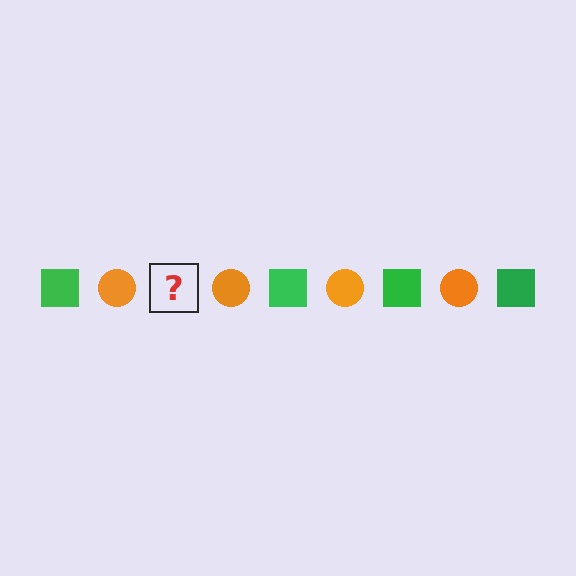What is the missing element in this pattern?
The missing element is a green square.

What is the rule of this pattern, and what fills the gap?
The rule is that the pattern alternates between green square and orange circle. The gap should be filled with a green square.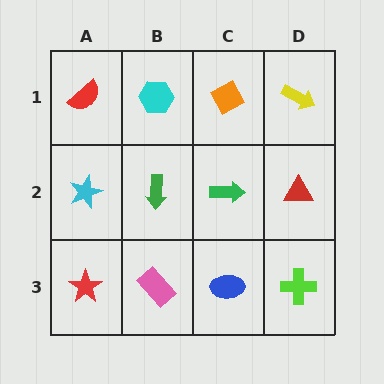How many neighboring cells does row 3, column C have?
3.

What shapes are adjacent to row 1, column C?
A green arrow (row 2, column C), a cyan hexagon (row 1, column B), a yellow arrow (row 1, column D).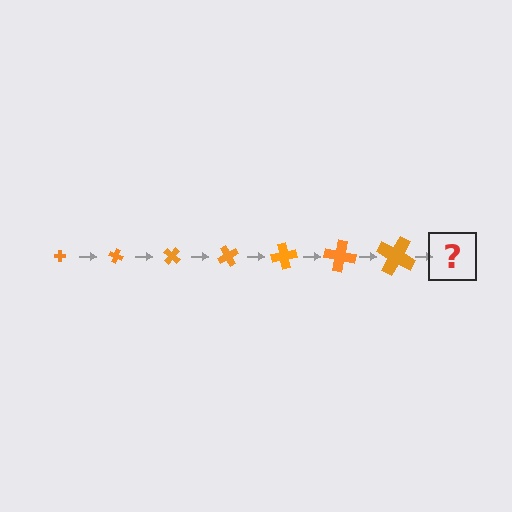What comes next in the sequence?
The next element should be a cross, larger than the previous one and rotated 140 degrees from the start.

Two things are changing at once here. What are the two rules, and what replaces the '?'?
The two rules are that the cross grows larger each step and it rotates 20 degrees each step. The '?' should be a cross, larger than the previous one and rotated 140 degrees from the start.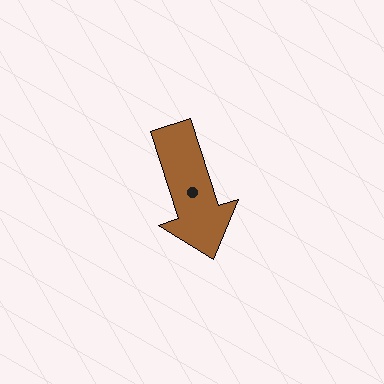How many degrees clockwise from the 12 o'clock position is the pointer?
Approximately 162 degrees.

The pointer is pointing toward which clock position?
Roughly 5 o'clock.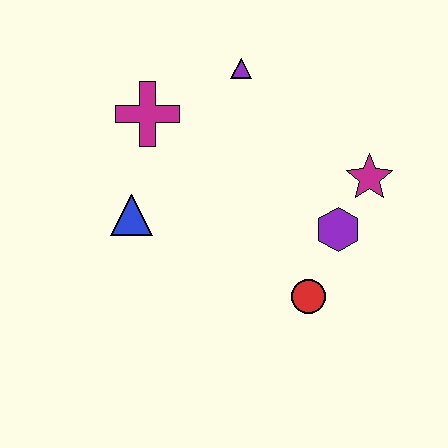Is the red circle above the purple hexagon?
No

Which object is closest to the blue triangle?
The magenta cross is closest to the blue triangle.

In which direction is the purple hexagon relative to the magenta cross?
The purple hexagon is to the right of the magenta cross.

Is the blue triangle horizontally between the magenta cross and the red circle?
No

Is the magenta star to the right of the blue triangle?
Yes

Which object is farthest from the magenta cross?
The red circle is farthest from the magenta cross.